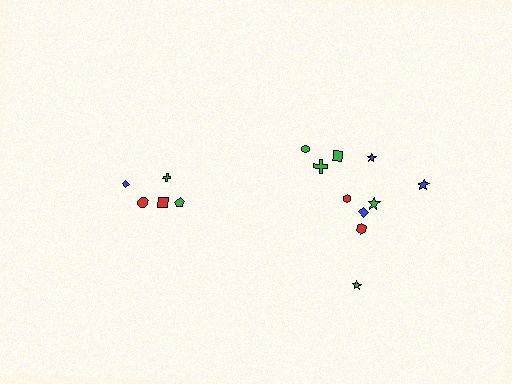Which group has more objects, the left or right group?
The right group.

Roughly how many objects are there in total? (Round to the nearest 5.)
Roughly 15 objects in total.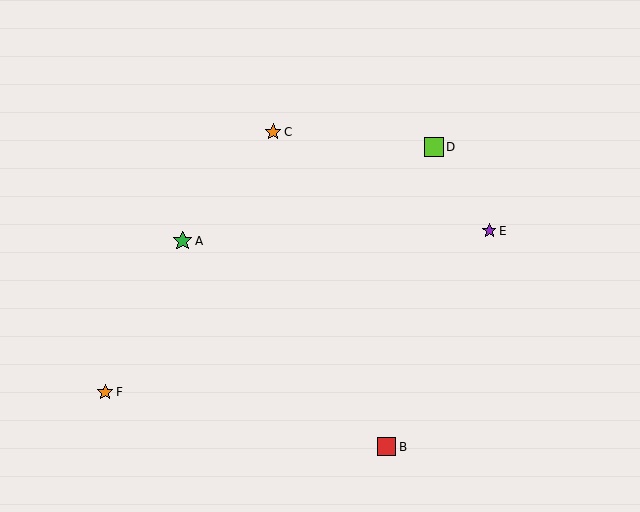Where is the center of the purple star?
The center of the purple star is at (489, 231).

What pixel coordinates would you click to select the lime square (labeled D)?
Click at (434, 147) to select the lime square D.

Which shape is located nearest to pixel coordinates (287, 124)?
The orange star (labeled C) at (273, 132) is nearest to that location.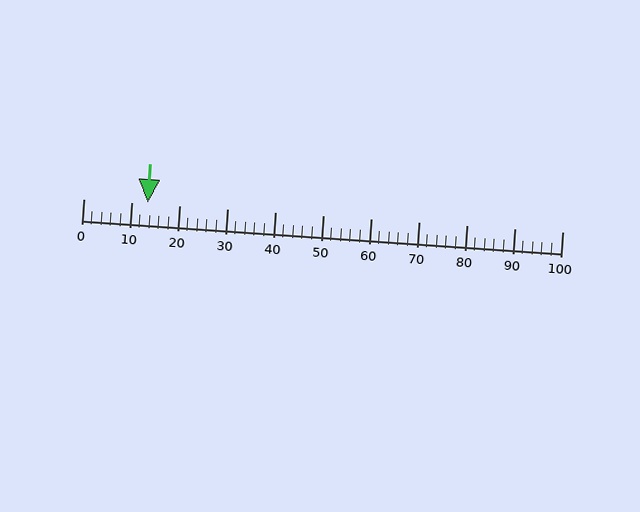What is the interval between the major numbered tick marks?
The major tick marks are spaced 10 units apart.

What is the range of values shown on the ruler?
The ruler shows values from 0 to 100.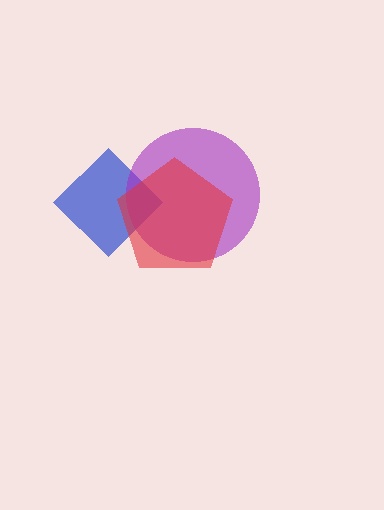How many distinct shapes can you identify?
There are 3 distinct shapes: a blue diamond, a purple circle, a red pentagon.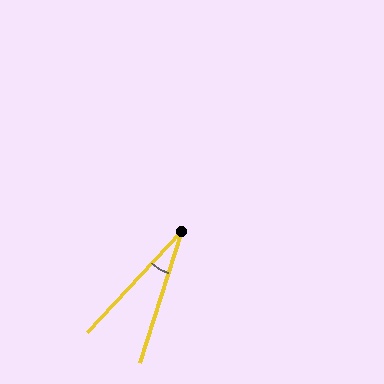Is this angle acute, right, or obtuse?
It is acute.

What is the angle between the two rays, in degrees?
Approximately 25 degrees.